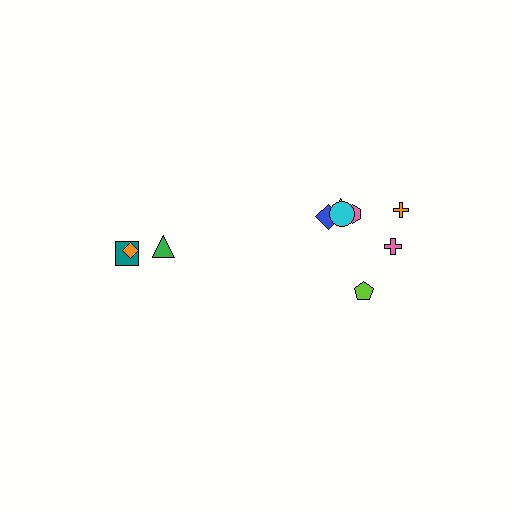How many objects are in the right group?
There are 7 objects.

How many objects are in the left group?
There are 3 objects.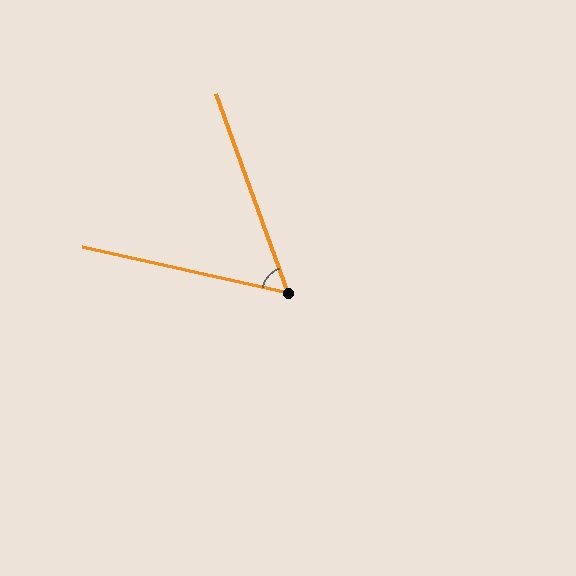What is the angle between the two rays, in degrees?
Approximately 58 degrees.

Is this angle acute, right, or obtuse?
It is acute.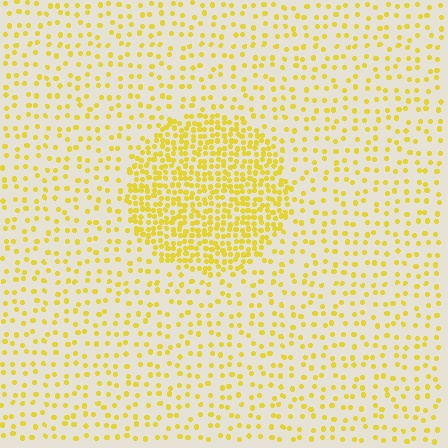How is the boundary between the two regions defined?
The boundary is defined by a change in element density (approximately 2.7x ratio). All elements are the same color, size, and shape.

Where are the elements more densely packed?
The elements are more densely packed inside the circle boundary.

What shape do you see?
I see a circle.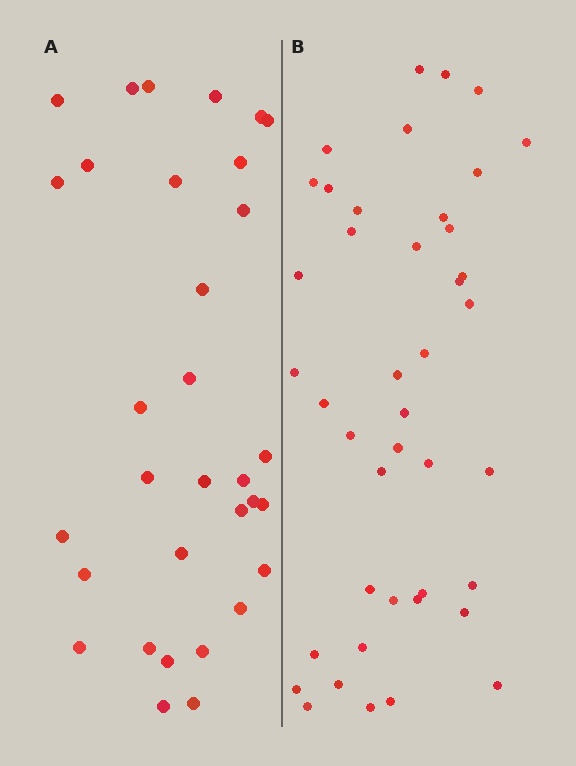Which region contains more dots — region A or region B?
Region B (the right region) has more dots.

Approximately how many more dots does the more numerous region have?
Region B has roughly 10 or so more dots than region A.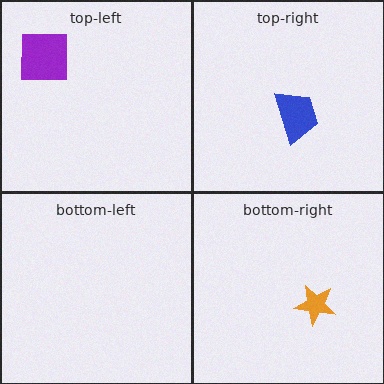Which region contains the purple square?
The top-left region.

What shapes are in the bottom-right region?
The orange star.